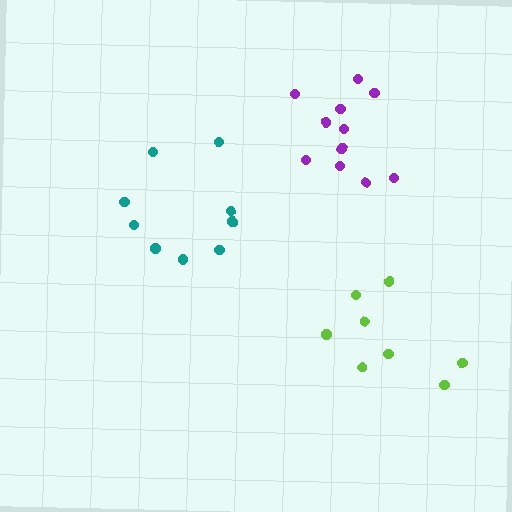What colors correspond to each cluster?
The clusters are colored: teal, lime, purple.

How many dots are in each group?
Group 1: 9 dots, Group 2: 8 dots, Group 3: 11 dots (28 total).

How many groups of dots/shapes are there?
There are 3 groups.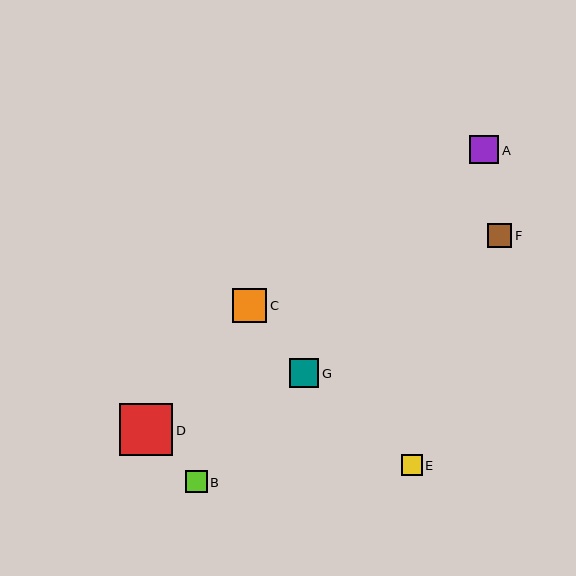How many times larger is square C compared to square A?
Square C is approximately 1.2 times the size of square A.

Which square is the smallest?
Square E is the smallest with a size of approximately 21 pixels.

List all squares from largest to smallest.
From largest to smallest: D, C, G, A, F, B, E.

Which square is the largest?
Square D is the largest with a size of approximately 53 pixels.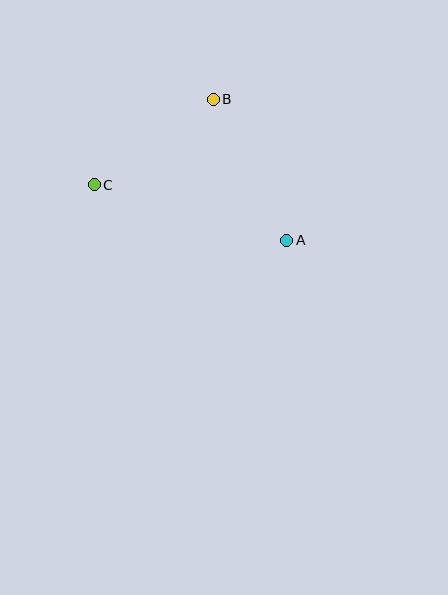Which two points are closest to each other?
Points B and C are closest to each other.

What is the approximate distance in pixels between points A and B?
The distance between A and B is approximately 159 pixels.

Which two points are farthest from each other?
Points A and C are farthest from each other.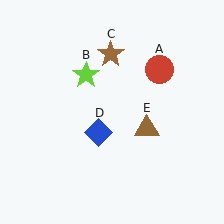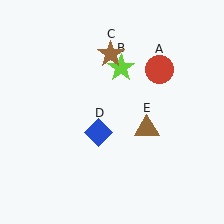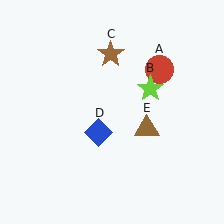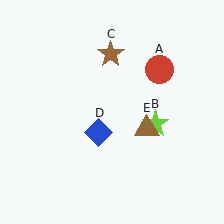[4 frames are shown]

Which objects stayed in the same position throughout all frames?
Red circle (object A) and brown star (object C) and blue diamond (object D) and brown triangle (object E) remained stationary.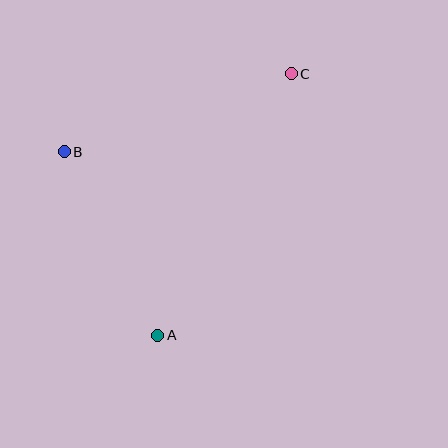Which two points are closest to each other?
Points A and B are closest to each other.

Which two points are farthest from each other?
Points A and C are farthest from each other.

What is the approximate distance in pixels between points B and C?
The distance between B and C is approximately 240 pixels.